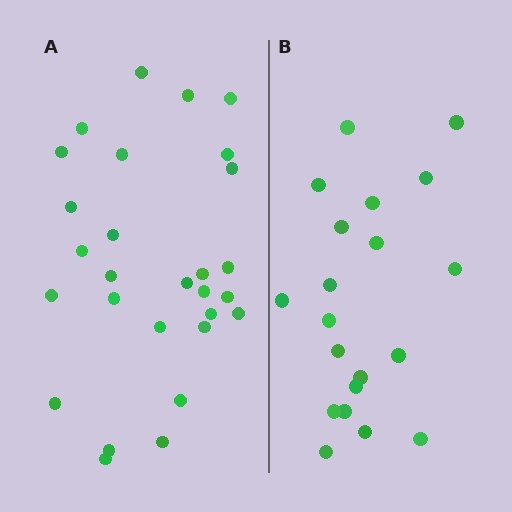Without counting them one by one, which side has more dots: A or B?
Region A (the left region) has more dots.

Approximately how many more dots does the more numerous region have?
Region A has roughly 8 or so more dots than region B.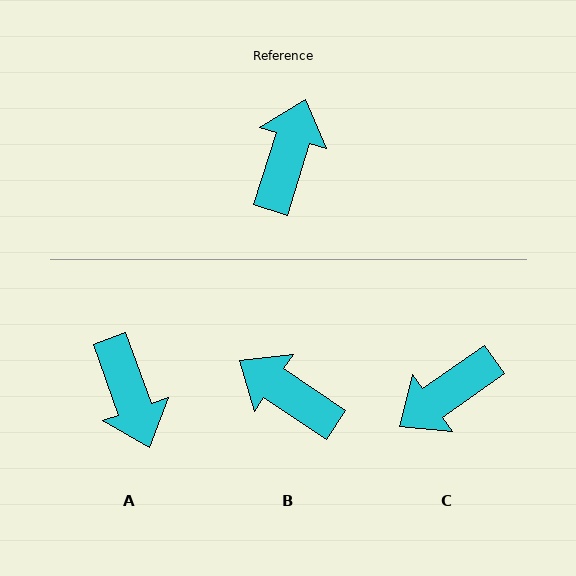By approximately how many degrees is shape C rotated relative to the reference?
Approximately 143 degrees counter-clockwise.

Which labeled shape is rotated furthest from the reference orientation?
A, about 143 degrees away.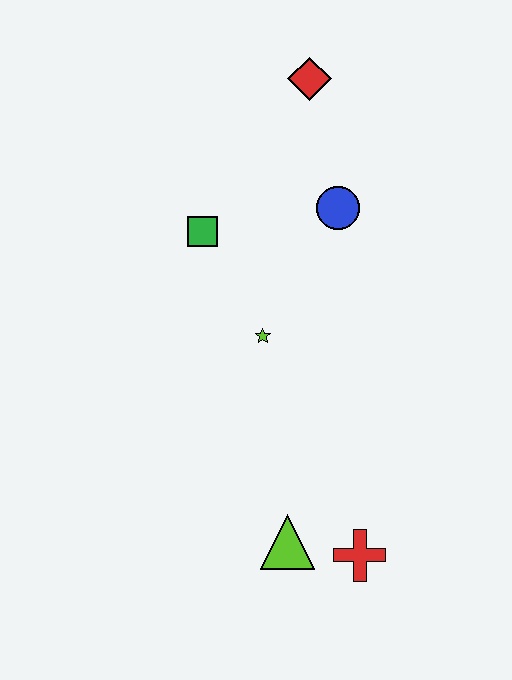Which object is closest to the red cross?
The lime triangle is closest to the red cross.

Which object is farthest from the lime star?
The red diamond is farthest from the lime star.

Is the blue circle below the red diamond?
Yes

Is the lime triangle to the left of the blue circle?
Yes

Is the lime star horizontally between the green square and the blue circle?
Yes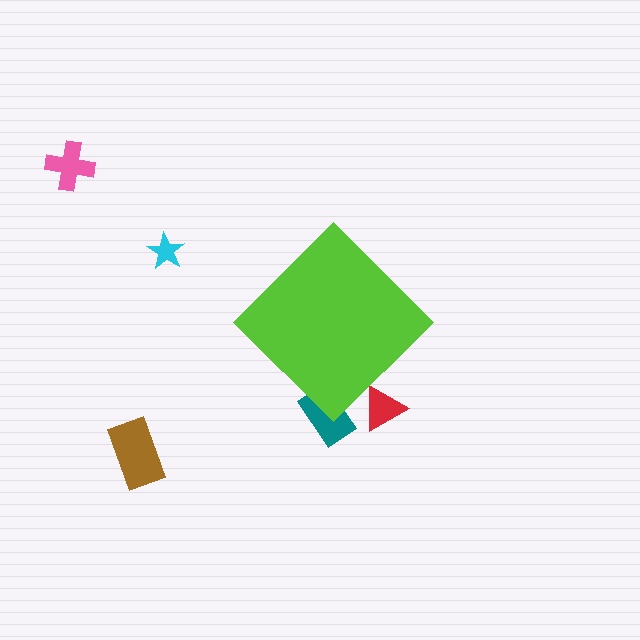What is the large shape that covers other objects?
A lime diamond.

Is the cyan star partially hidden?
No, the cyan star is fully visible.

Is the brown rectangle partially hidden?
No, the brown rectangle is fully visible.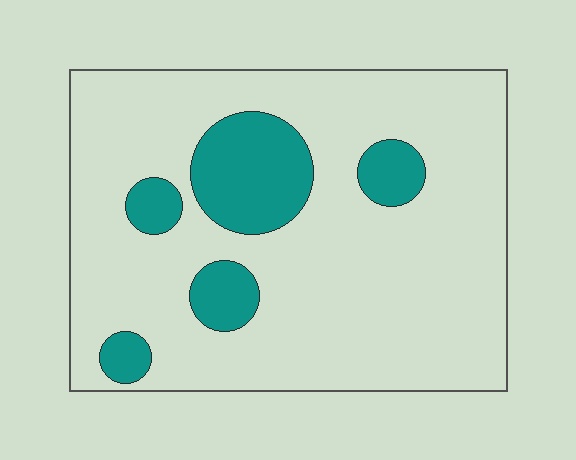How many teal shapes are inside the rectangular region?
5.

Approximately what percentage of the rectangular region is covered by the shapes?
Approximately 15%.